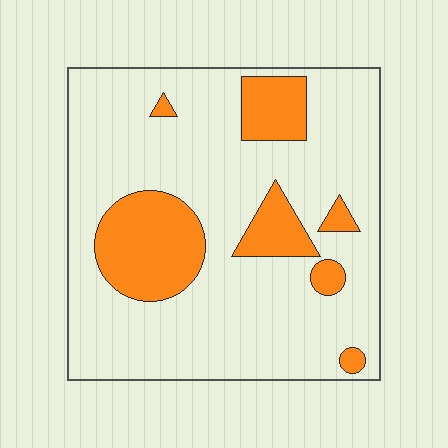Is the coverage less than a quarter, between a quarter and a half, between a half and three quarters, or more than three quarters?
Less than a quarter.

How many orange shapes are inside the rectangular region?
7.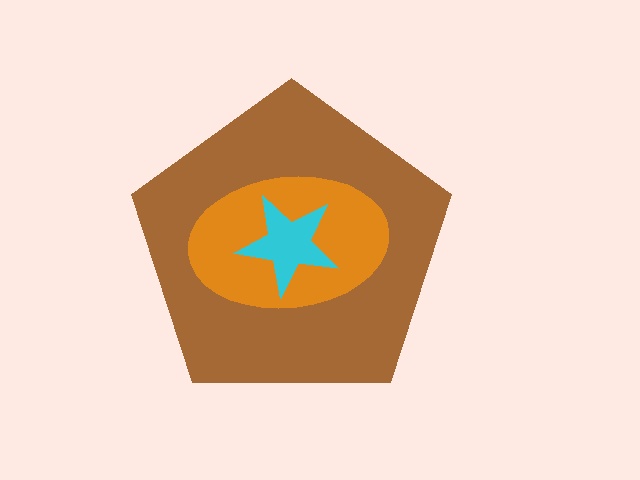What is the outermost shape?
The brown pentagon.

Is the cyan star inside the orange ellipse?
Yes.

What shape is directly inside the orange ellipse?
The cyan star.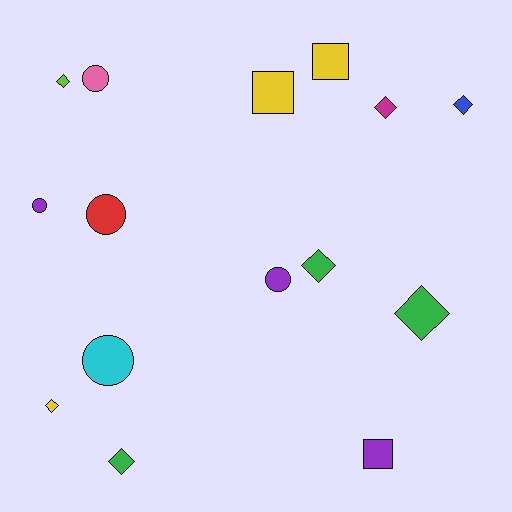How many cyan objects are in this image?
There is 1 cyan object.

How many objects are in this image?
There are 15 objects.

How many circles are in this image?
There are 5 circles.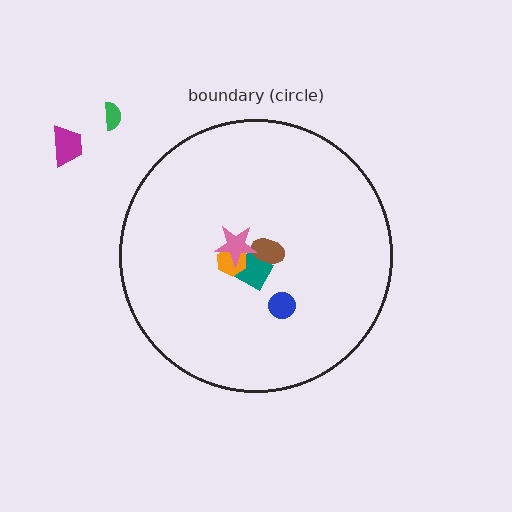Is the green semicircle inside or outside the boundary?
Outside.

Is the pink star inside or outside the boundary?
Inside.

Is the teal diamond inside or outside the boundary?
Inside.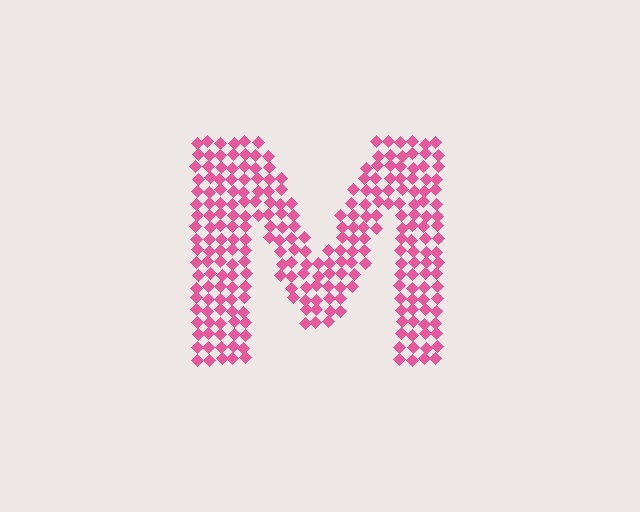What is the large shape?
The large shape is the letter M.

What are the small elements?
The small elements are diamonds.